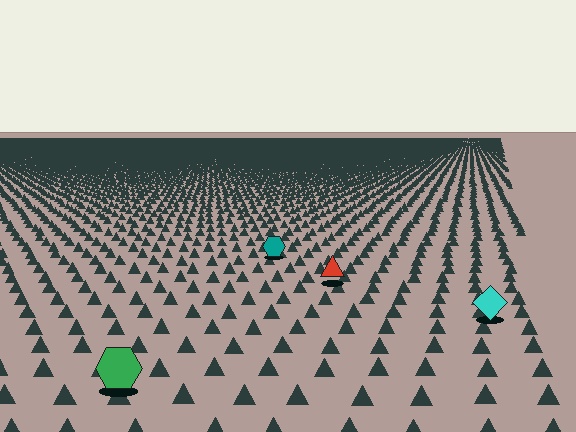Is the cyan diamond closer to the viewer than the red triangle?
Yes. The cyan diamond is closer — you can tell from the texture gradient: the ground texture is coarser near it.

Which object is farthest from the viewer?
The teal hexagon is farthest from the viewer. It appears smaller and the ground texture around it is denser.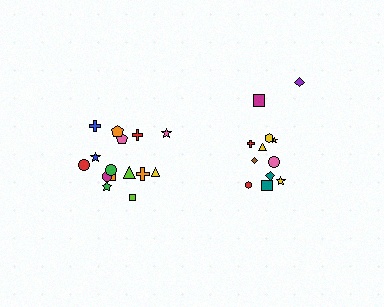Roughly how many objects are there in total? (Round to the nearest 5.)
Roughly 25 objects in total.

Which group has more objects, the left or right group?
The left group.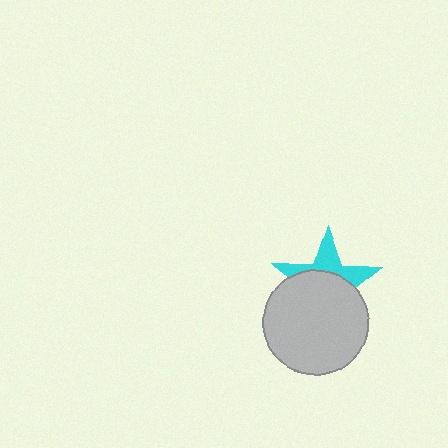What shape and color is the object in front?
The object in front is a light gray circle.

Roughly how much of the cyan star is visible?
A small part of it is visible (roughly 38%).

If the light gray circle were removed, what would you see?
You would see the complete cyan star.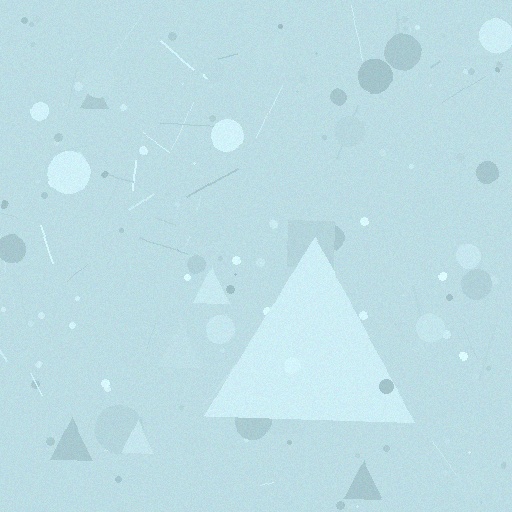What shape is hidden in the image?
A triangle is hidden in the image.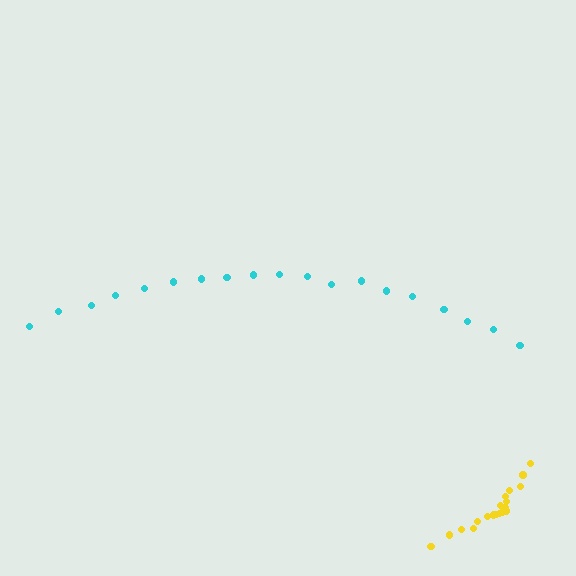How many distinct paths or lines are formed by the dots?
There are 2 distinct paths.